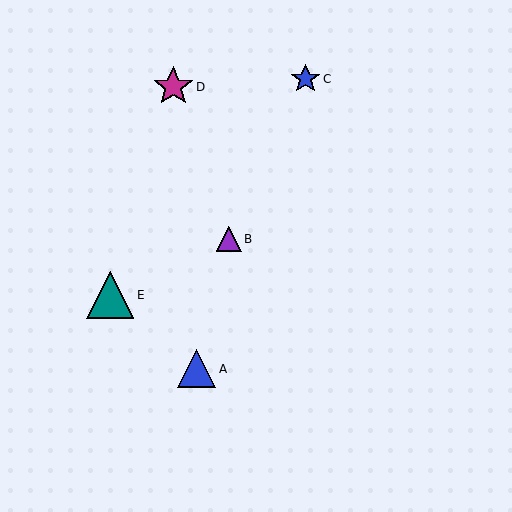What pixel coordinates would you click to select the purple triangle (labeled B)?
Click at (229, 239) to select the purple triangle B.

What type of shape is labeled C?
Shape C is a blue star.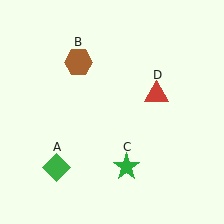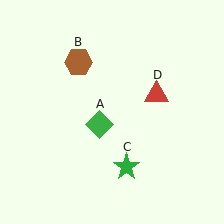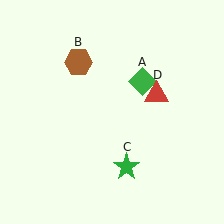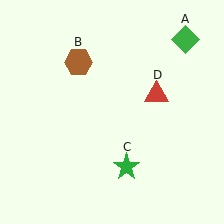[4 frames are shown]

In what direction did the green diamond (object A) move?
The green diamond (object A) moved up and to the right.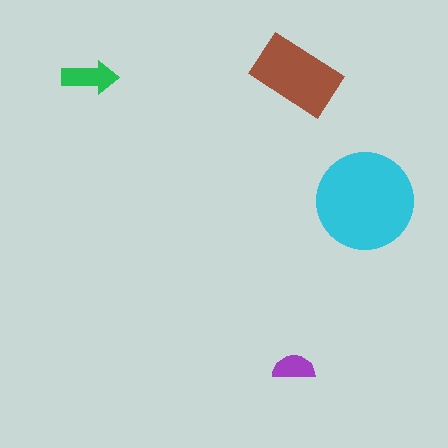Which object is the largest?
The cyan circle.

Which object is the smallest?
The purple semicircle.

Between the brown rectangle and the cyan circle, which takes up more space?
The cyan circle.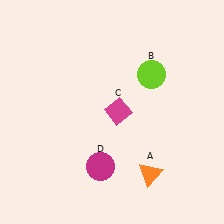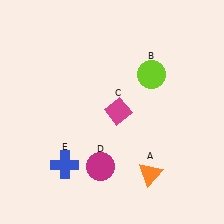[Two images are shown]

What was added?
A blue cross (E) was added in Image 2.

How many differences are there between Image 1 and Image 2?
There is 1 difference between the two images.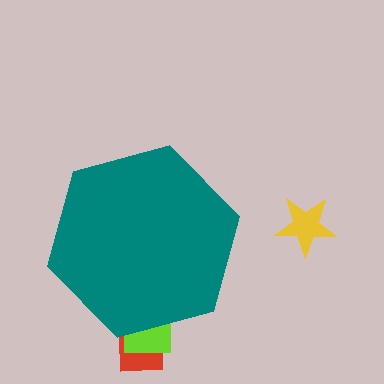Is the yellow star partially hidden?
No, the yellow star is fully visible.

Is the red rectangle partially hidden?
Yes, the red rectangle is partially hidden behind the teal hexagon.